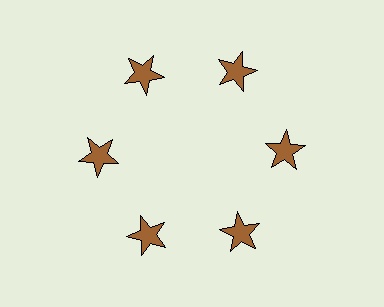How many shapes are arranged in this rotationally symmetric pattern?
There are 6 shapes, arranged in 6 groups of 1.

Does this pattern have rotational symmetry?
Yes, this pattern has 6-fold rotational symmetry. It looks the same after rotating 60 degrees around the center.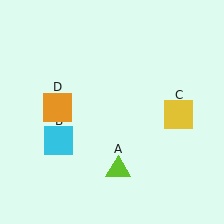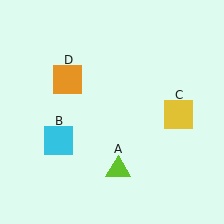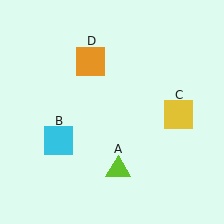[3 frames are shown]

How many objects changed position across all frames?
1 object changed position: orange square (object D).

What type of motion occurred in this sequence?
The orange square (object D) rotated clockwise around the center of the scene.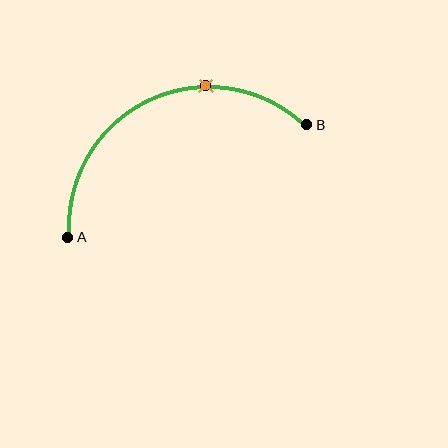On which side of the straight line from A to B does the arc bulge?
The arc bulges above the straight line connecting A and B.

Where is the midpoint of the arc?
The arc midpoint is the point on the curve farthest from the straight line joining A and B. It sits above that line.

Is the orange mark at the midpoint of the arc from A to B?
No. The orange mark lies on the arc but is closer to endpoint B. The arc midpoint would be at the point on the curve equidistant along the arc from both A and B.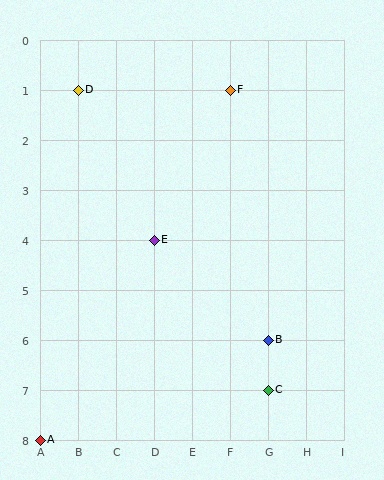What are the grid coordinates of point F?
Point F is at grid coordinates (F, 1).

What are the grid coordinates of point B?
Point B is at grid coordinates (G, 6).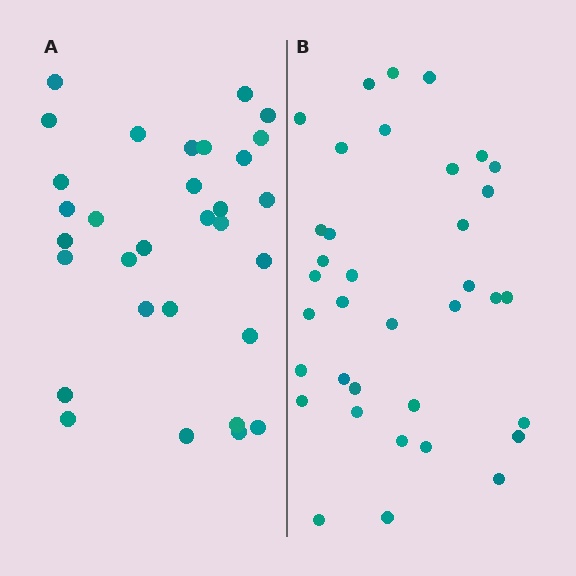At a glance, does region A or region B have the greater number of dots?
Region B (the right region) has more dots.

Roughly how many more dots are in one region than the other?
Region B has about 5 more dots than region A.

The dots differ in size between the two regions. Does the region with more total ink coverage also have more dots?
No. Region A has more total ink coverage because its dots are larger, but region B actually contains more individual dots. Total area can be misleading — the number of items is what matters here.